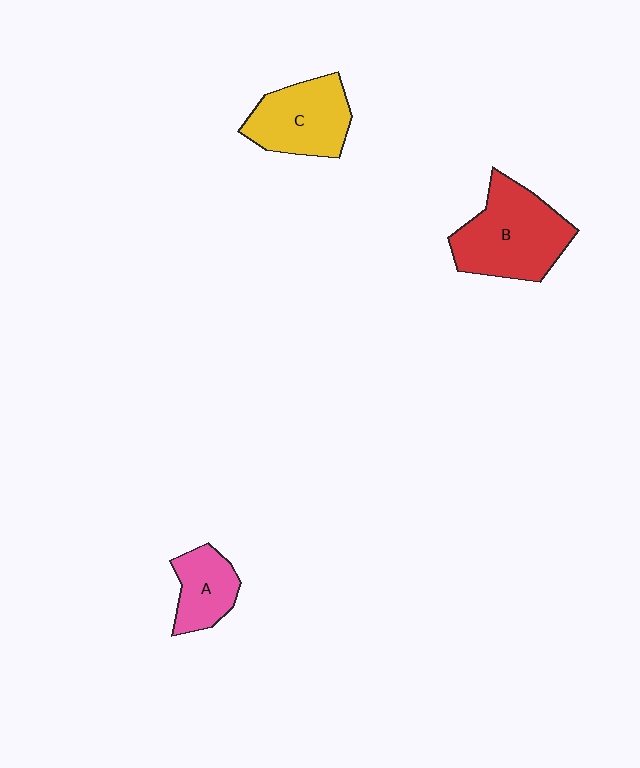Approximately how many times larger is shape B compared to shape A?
Approximately 1.9 times.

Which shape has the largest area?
Shape B (red).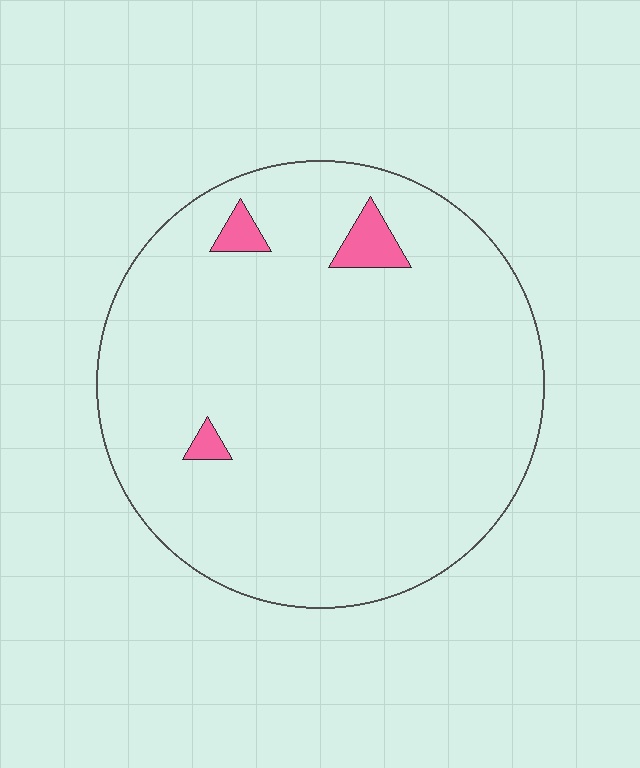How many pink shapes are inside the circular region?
3.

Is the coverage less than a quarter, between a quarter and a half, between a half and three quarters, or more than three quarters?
Less than a quarter.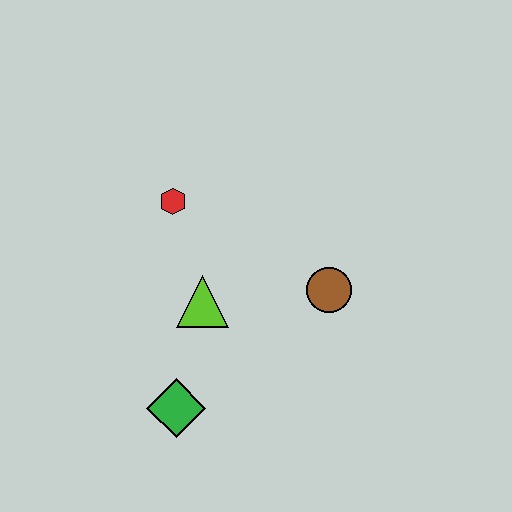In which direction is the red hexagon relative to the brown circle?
The red hexagon is to the left of the brown circle.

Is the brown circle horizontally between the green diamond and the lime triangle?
No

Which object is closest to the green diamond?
The lime triangle is closest to the green diamond.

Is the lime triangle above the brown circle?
No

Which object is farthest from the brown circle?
The green diamond is farthest from the brown circle.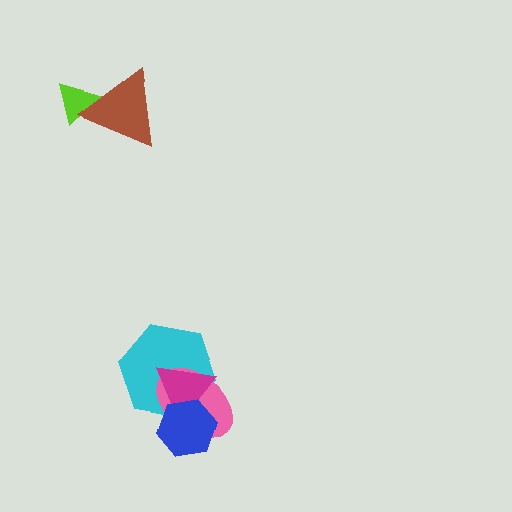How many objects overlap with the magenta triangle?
3 objects overlap with the magenta triangle.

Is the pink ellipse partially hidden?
Yes, it is partially covered by another shape.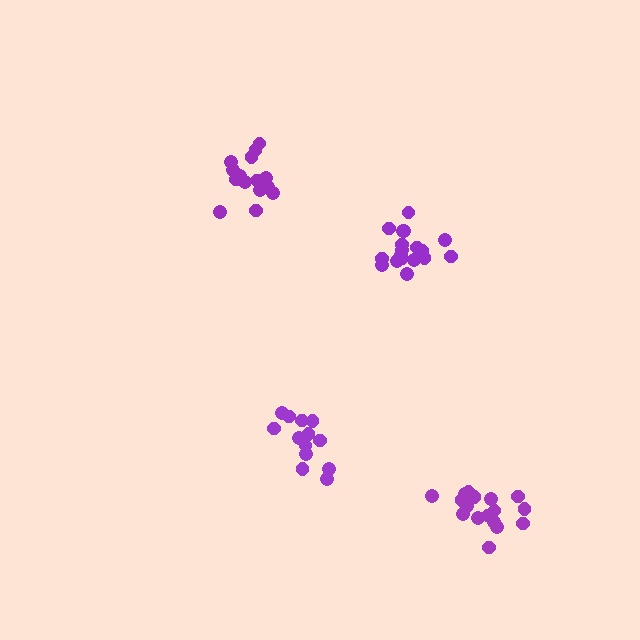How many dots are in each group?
Group 1: 15 dots, Group 2: 17 dots, Group 3: 18 dots, Group 4: 13 dots (63 total).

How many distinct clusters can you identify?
There are 4 distinct clusters.